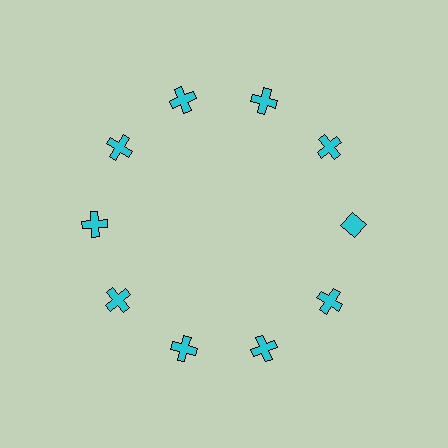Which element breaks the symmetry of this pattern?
The cyan diamond at roughly the 3 o'clock position breaks the symmetry. All other shapes are cyan crosses.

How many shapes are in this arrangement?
There are 10 shapes arranged in a ring pattern.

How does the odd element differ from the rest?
It has a different shape: diamond instead of cross.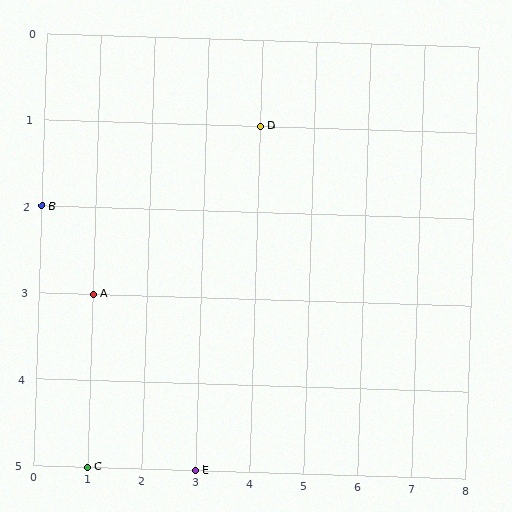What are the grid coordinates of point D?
Point D is at grid coordinates (4, 1).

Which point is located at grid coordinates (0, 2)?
Point B is at (0, 2).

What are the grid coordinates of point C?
Point C is at grid coordinates (1, 5).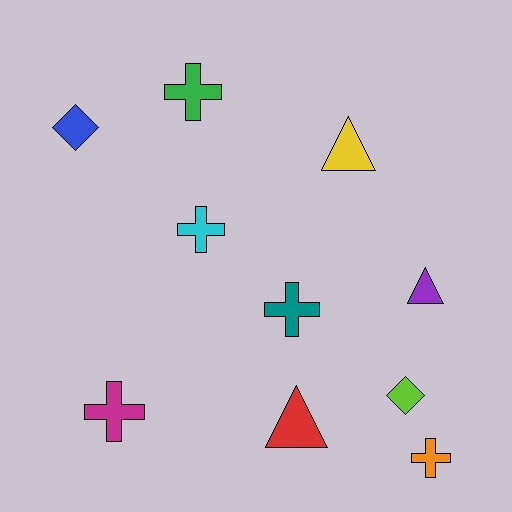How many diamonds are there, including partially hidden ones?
There are 2 diamonds.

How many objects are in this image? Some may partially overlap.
There are 10 objects.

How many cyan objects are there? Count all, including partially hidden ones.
There is 1 cyan object.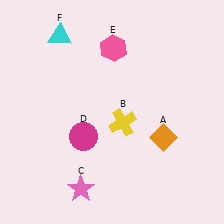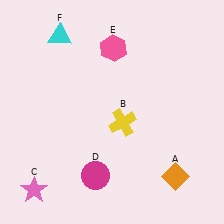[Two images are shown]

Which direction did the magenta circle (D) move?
The magenta circle (D) moved down.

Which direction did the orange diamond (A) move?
The orange diamond (A) moved down.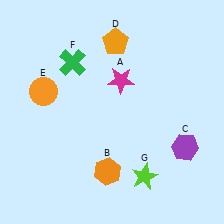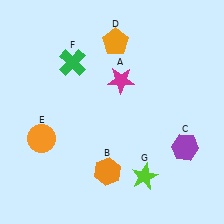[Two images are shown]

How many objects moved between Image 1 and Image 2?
1 object moved between the two images.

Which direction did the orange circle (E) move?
The orange circle (E) moved down.